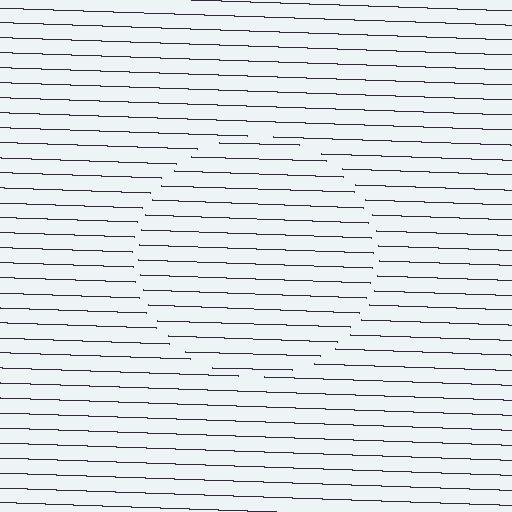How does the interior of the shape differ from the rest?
The interior of the shape contains the same grating, shifted by half a period — the contour is defined by the phase discontinuity where line-ends from the inner and outer gratings abut.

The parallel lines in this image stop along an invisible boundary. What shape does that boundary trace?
An illusory circle. The interior of the shape contains the same grating, shifted by half a period — the contour is defined by the phase discontinuity where line-ends from the inner and outer gratings abut.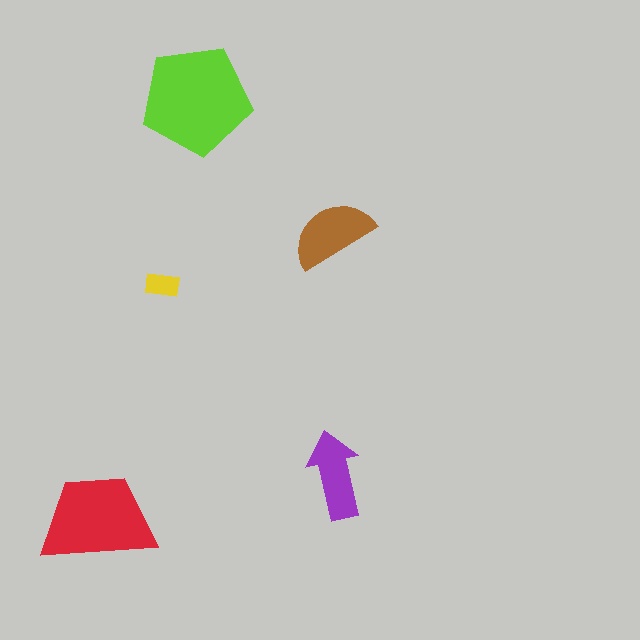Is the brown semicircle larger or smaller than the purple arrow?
Larger.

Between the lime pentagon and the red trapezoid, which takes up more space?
The lime pentagon.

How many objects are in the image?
There are 5 objects in the image.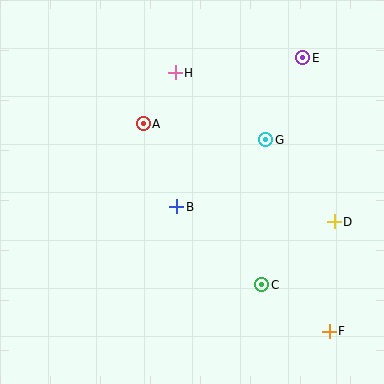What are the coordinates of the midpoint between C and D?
The midpoint between C and D is at (298, 253).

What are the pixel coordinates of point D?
Point D is at (334, 222).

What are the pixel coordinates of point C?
Point C is at (262, 285).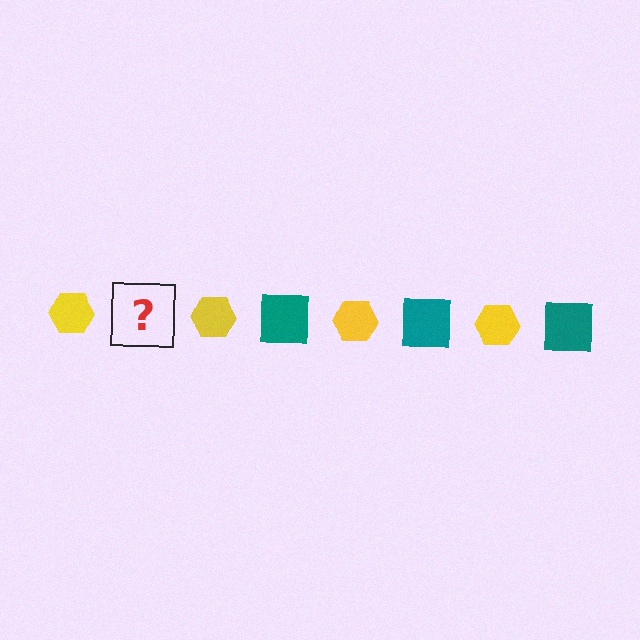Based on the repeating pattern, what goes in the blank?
The blank should be a teal square.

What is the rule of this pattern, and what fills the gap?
The rule is that the pattern alternates between yellow hexagon and teal square. The gap should be filled with a teal square.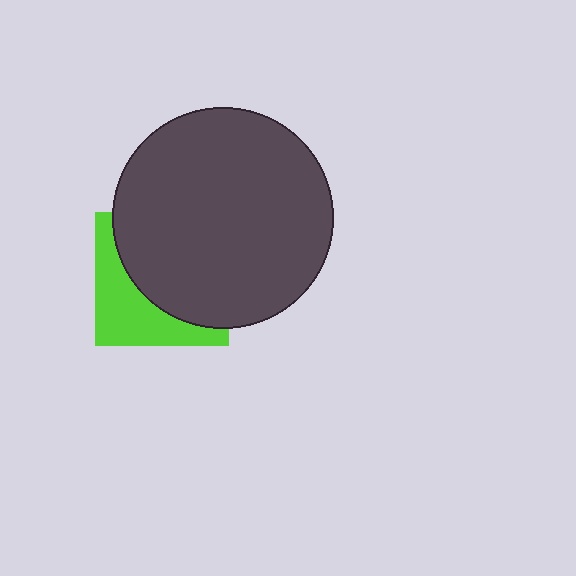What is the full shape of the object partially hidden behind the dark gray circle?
The partially hidden object is a lime square.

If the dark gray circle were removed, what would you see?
You would see the complete lime square.